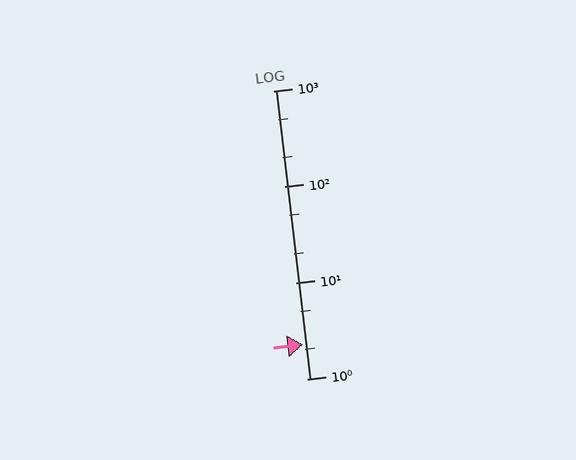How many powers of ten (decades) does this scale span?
The scale spans 3 decades, from 1 to 1000.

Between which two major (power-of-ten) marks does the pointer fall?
The pointer is between 1 and 10.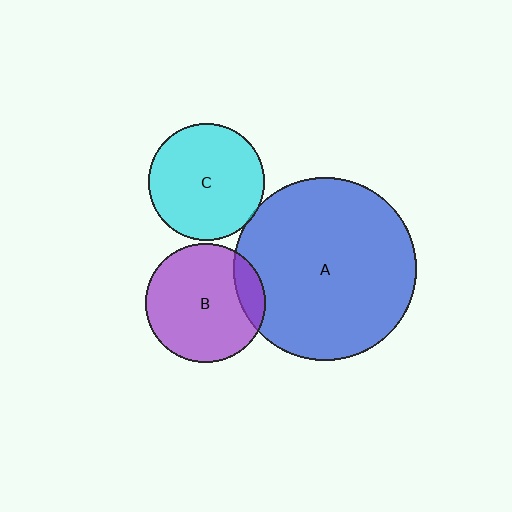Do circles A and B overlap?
Yes.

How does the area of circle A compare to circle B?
Approximately 2.3 times.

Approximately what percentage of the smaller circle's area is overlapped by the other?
Approximately 15%.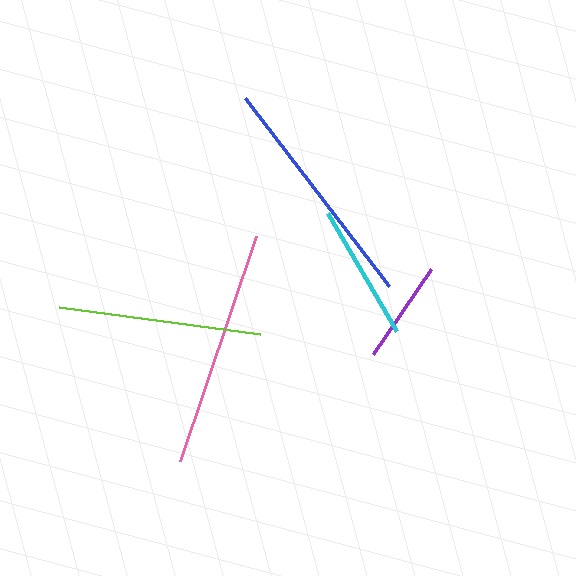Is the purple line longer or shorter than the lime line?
The lime line is longer than the purple line.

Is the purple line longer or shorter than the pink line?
The pink line is longer than the purple line.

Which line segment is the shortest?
The purple line is the shortest at approximately 102 pixels.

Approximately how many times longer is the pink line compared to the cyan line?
The pink line is approximately 1.7 times the length of the cyan line.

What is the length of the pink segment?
The pink segment is approximately 237 pixels long.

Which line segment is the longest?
The pink line is the longest at approximately 237 pixels.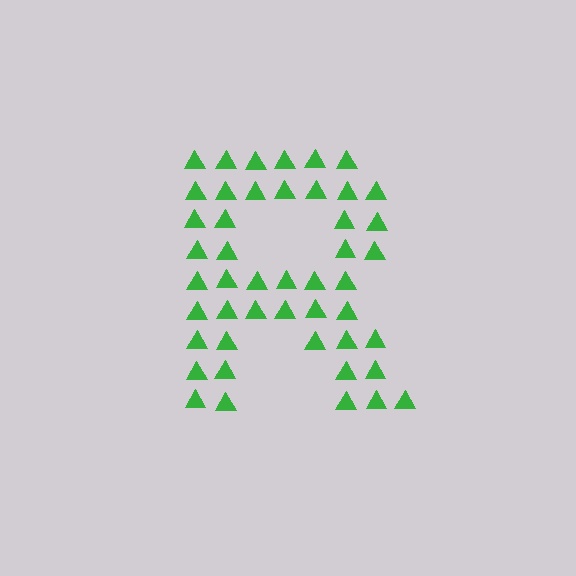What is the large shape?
The large shape is the letter R.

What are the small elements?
The small elements are triangles.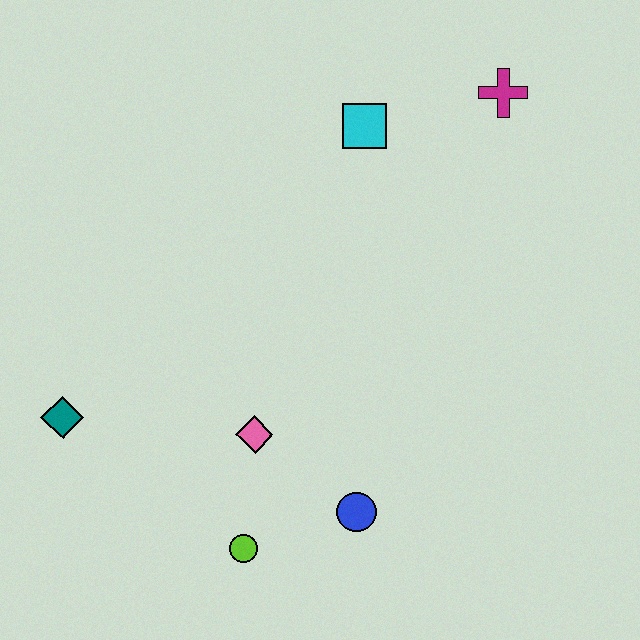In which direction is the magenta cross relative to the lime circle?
The magenta cross is above the lime circle.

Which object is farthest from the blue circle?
The magenta cross is farthest from the blue circle.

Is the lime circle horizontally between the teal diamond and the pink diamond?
Yes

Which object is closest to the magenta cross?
The cyan square is closest to the magenta cross.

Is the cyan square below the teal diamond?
No